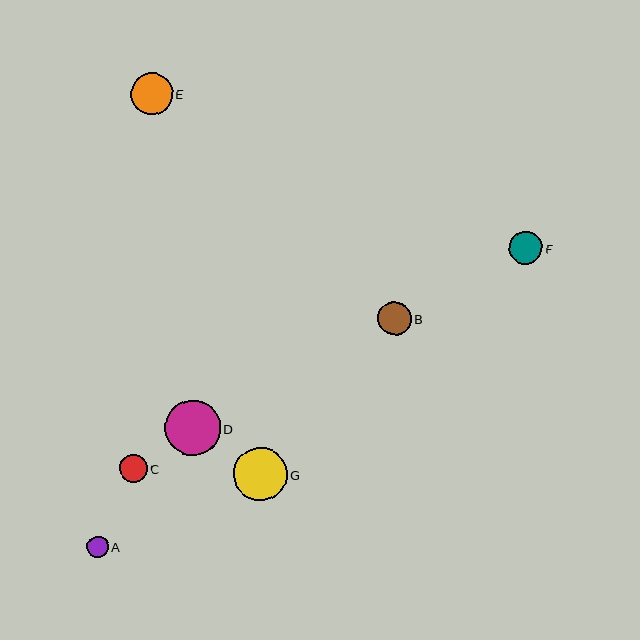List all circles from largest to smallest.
From largest to smallest: D, G, E, B, F, C, A.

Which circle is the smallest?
Circle A is the smallest with a size of approximately 22 pixels.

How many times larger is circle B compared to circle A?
Circle B is approximately 1.5 times the size of circle A.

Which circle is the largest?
Circle D is the largest with a size of approximately 56 pixels.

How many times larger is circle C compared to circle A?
Circle C is approximately 1.3 times the size of circle A.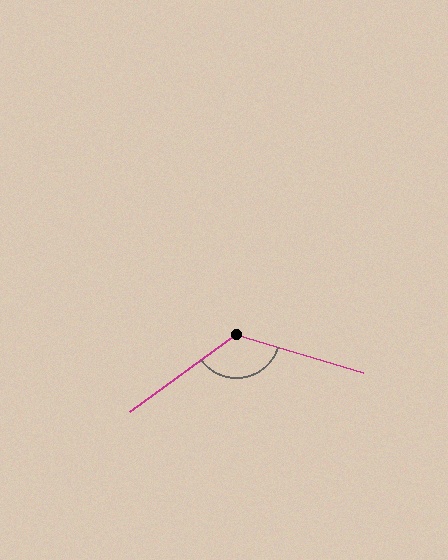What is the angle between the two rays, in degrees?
Approximately 127 degrees.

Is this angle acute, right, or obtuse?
It is obtuse.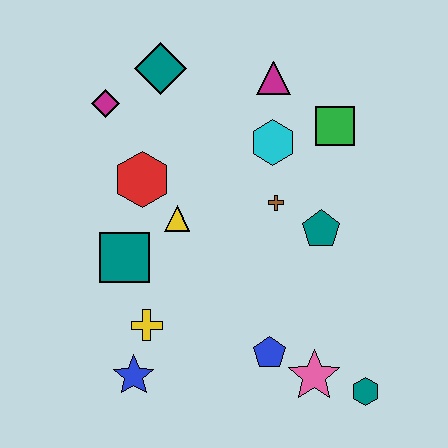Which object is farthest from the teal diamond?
The teal hexagon is farthest from the teal diamond.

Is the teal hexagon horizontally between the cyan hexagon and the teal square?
No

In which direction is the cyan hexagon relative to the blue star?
The cyan hexagon is above the blue star.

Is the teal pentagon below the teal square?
No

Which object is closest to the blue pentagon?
The pink star is closest to the blue pentagon.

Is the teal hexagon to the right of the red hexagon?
Yes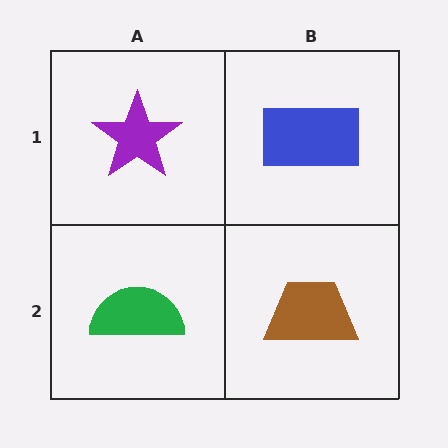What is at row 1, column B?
A blue rectangle.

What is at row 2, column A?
A green semicircle.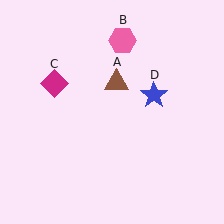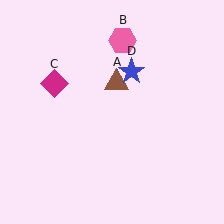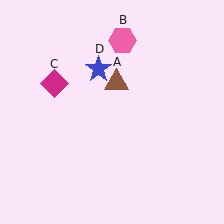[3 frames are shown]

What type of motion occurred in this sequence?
The blue star (object D) rotated counterclockwise around the center of the scene.